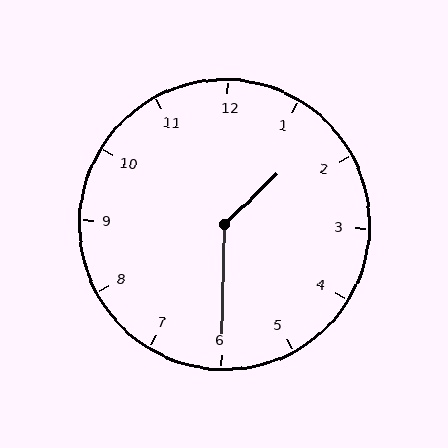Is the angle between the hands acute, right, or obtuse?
It is obtuse.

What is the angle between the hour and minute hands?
Approximately 135 degrees.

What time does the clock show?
1:30.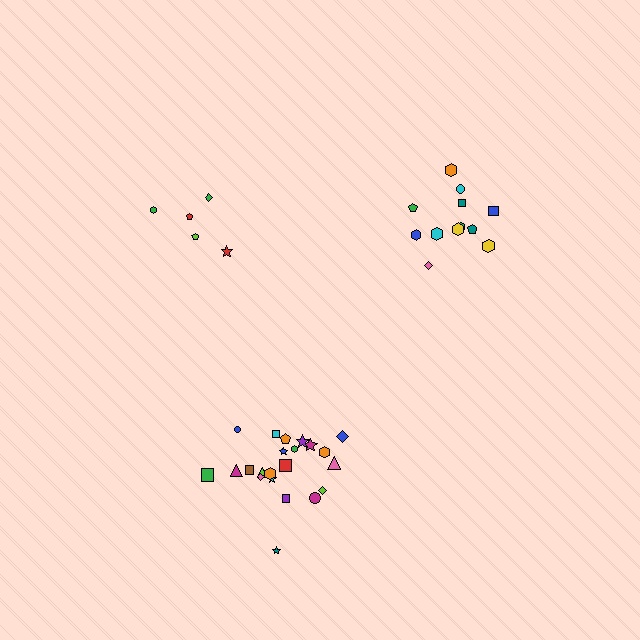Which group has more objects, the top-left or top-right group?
The top-right group.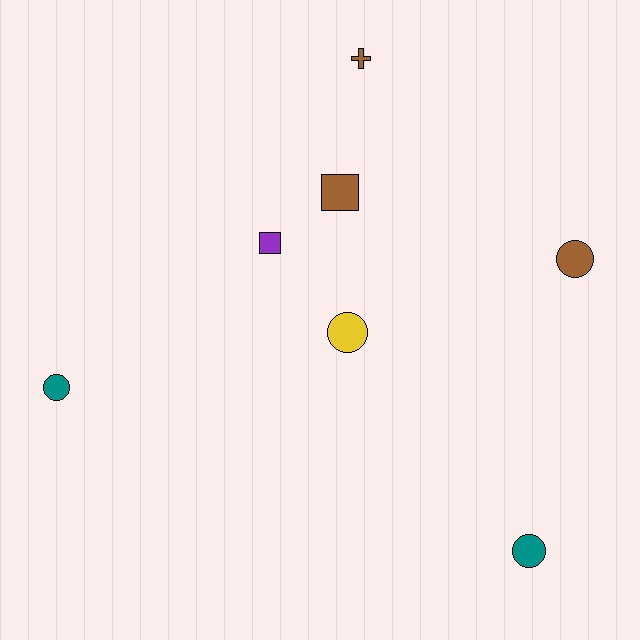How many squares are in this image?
There are 2 squares.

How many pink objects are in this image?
There are no pink objects.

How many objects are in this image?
There are 7 objects.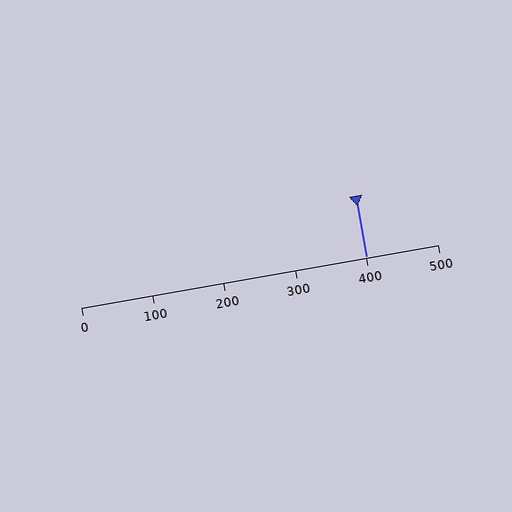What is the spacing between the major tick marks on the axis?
The major ticks are spaced 100 apart.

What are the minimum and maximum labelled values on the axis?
The axis runs from 0 to 500.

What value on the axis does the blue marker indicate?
The marker indicates approximately 400.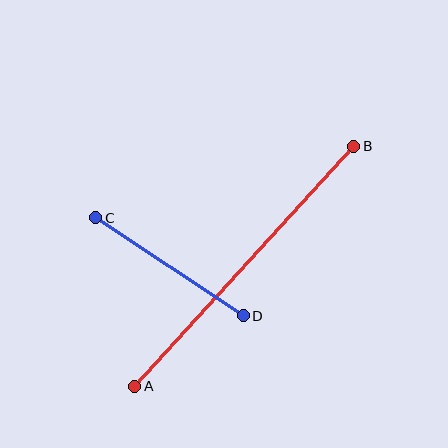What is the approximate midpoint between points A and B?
The midpoint is at approximately (244, 266) pixels.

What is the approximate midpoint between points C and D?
The midpoint is at approximately (170, 267) pixels.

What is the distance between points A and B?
The distance is approximately 325 pixels.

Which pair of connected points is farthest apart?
Points A and B are farthest apart.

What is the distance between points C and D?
The distance is approximately 177 pixels.